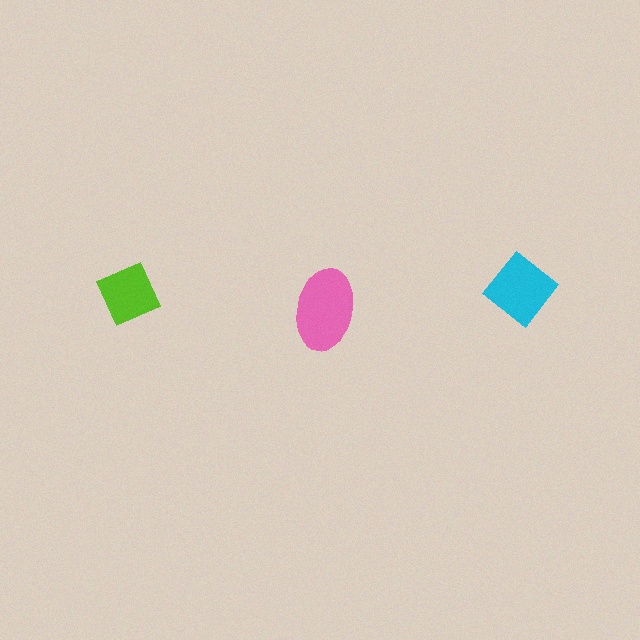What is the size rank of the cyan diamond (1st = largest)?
2nd.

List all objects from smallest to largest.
The lime square, the cyan diamond, the pink ellipse.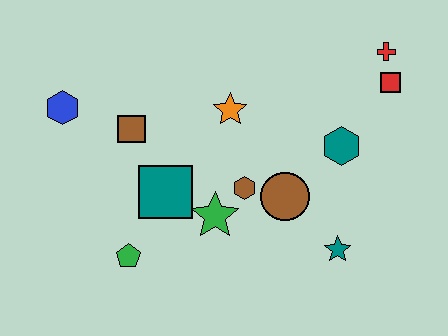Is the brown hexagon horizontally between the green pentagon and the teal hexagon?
Yes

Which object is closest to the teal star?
The brown circle is closest to the teal star.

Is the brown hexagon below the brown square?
Yes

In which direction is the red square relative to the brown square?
The red square is to the right of the brown square.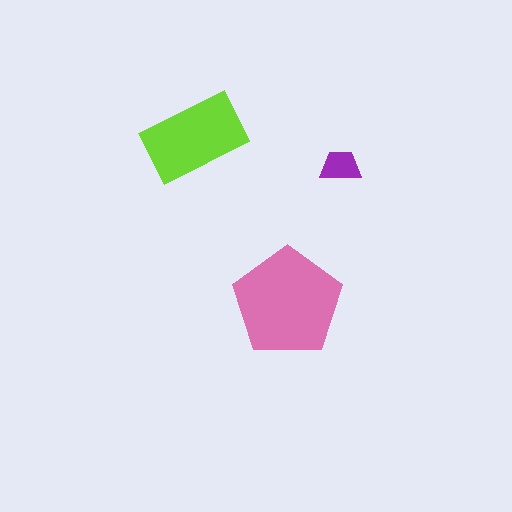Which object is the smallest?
The purple trapezoid.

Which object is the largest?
The pink pentagon.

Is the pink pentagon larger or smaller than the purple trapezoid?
Larger.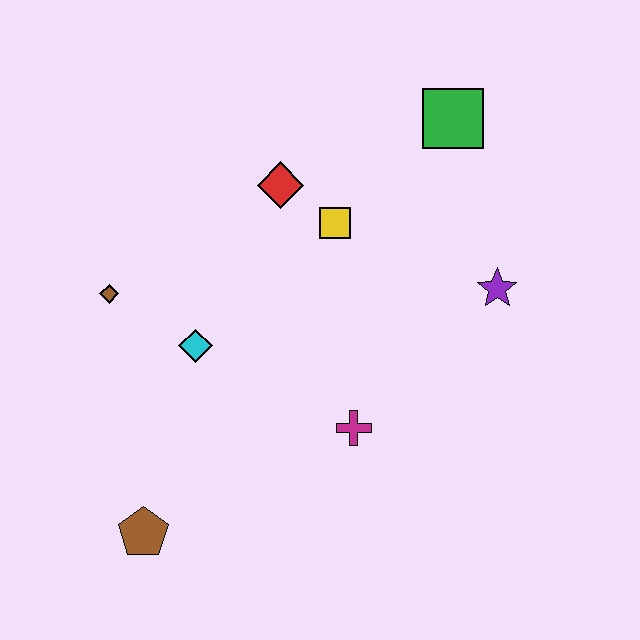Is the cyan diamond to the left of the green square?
Yes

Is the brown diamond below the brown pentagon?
No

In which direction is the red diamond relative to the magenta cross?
The red diamond is above the magenta cross.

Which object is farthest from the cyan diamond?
The green square is farthest from the cyan diamond.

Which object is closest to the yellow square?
The red diamond is closest to the yellow square.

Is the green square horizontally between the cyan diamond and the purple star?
Yes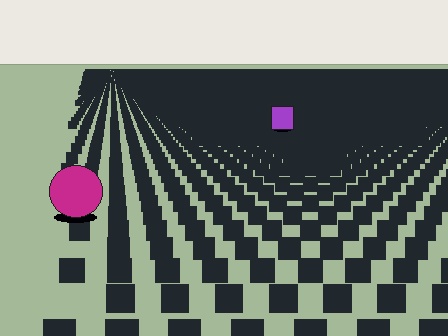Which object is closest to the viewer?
The magenta circle is closest. The texture marks near it are larger and more spread out.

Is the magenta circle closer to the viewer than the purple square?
Yes. The magenta circle is closer — you can tell from the texture gradient: the ground texture is coarser near it.